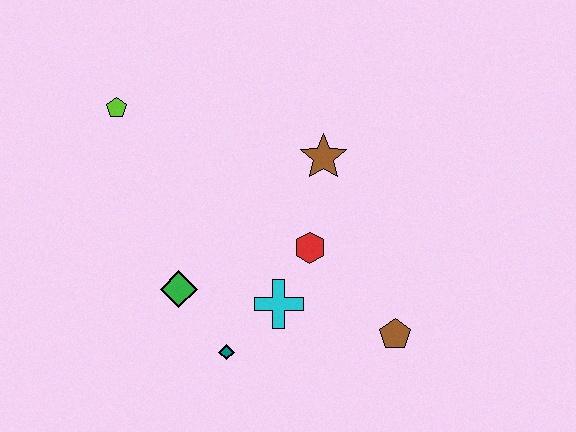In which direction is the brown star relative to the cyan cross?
The brown star is above the cyan cross.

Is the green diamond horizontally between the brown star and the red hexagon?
No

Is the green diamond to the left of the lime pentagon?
No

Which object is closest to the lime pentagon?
The green diamond is closest to the lime pentagon.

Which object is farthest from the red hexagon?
The lime pentagon is farthest from the red hexagon.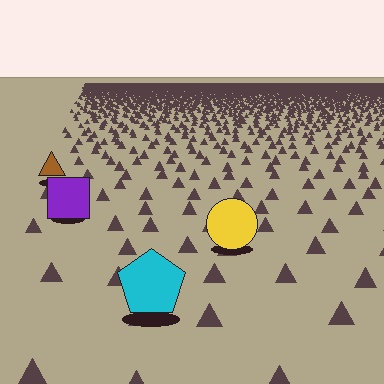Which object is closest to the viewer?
The cyan pentagon is closest. The texture marks near it are larger and more spread out.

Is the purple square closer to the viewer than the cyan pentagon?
No. The cyan pentagon is closer — you can tell from the texture gradient: the ground texture is coarser near it.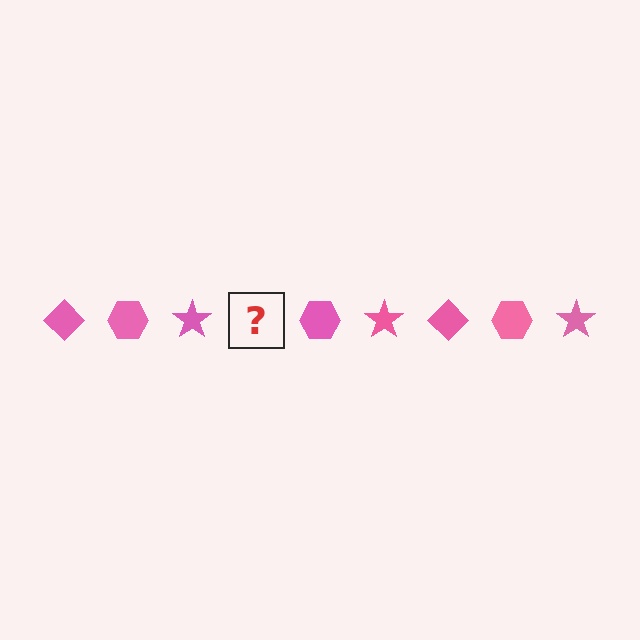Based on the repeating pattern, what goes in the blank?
The blank should be a pink diamond.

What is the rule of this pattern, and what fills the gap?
The rule is that the pattern cycles through diamond, hexagon, star shapes in pink. The gap should be filled with a pink diamond.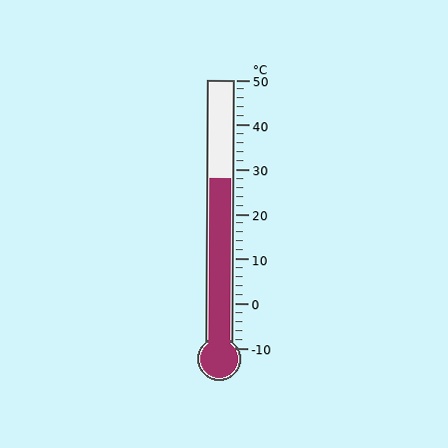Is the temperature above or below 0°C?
The temperature is above 0°C.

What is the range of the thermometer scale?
The thermometer scale ranges from -10°C to 50°C.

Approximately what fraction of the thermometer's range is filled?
The thermometer is filled to approximately 65% of its range.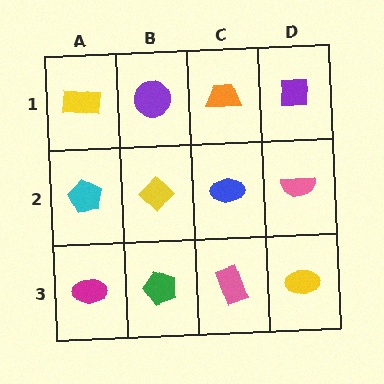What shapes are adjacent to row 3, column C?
A blue ellipse (row 2, column C), a green pentagon (row 3, column B), a yellow ellipse (row 3, column D).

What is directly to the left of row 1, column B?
A yellow rectangle.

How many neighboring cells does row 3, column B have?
3.